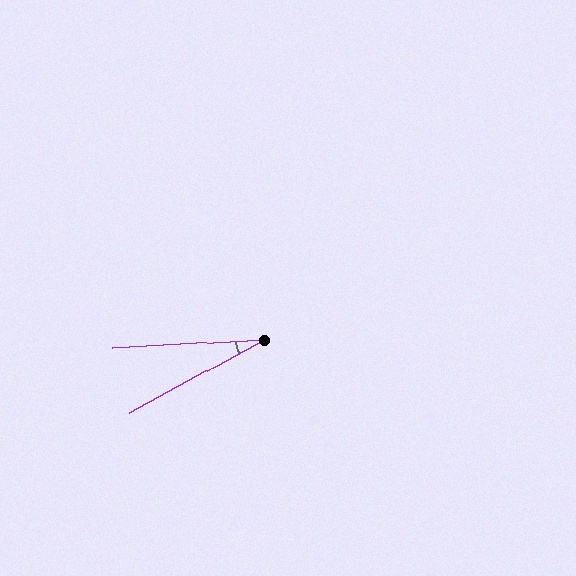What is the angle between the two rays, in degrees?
Approximately 26 degrees.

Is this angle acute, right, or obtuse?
It is acute.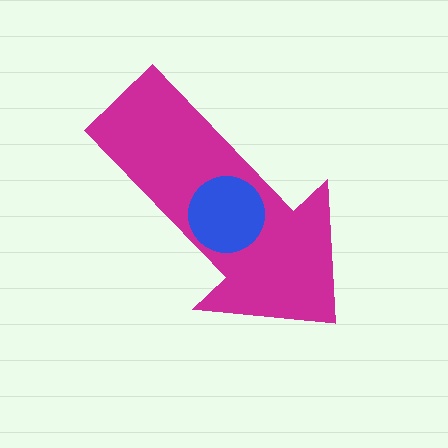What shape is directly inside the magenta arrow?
The blue circle.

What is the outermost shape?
The magenta arrow.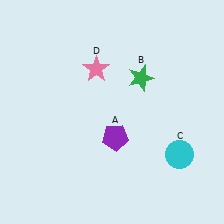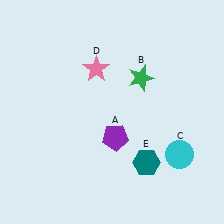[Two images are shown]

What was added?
A teal hexagon (E) was added in Image 2.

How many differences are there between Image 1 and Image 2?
There is 1 difference between the two images.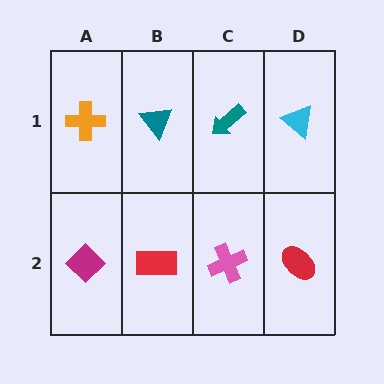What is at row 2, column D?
A red ellipse.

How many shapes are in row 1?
4 shapes.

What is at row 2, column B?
A red rectangle.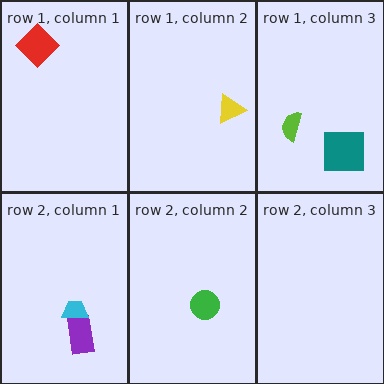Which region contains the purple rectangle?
The row 2, column 1 region.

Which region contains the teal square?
The row 1, column 3 region.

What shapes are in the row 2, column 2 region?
The green circle.